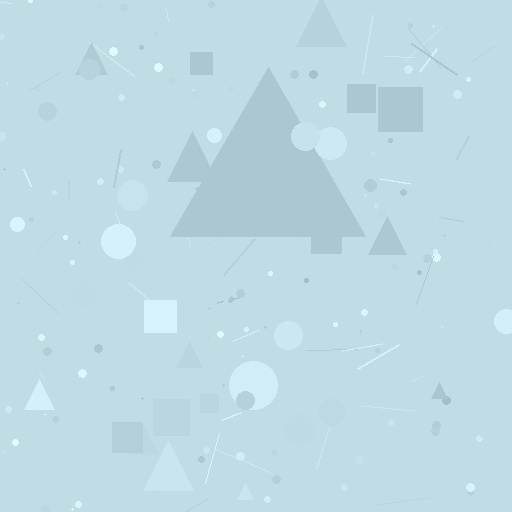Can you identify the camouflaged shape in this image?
The camouflaged shape is a triangle.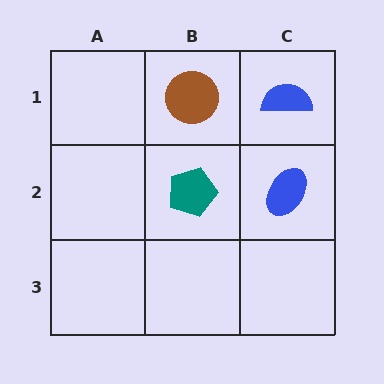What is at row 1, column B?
A brown circle.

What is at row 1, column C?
A blue semicircle.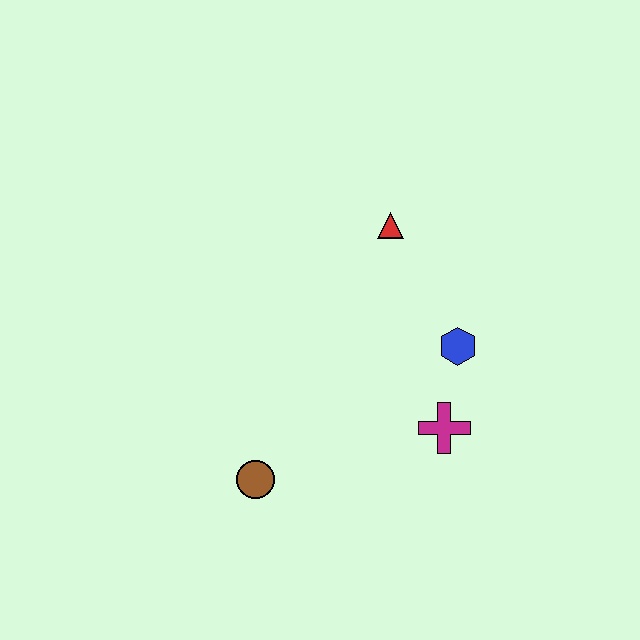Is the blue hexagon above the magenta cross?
Yes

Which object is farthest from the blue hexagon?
The brown circle is farthest from the blue hexagon.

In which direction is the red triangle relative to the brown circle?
The red triangle is above the brown circle.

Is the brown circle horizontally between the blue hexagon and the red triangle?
No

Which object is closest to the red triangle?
The blue hexagon is closest to the red triangle.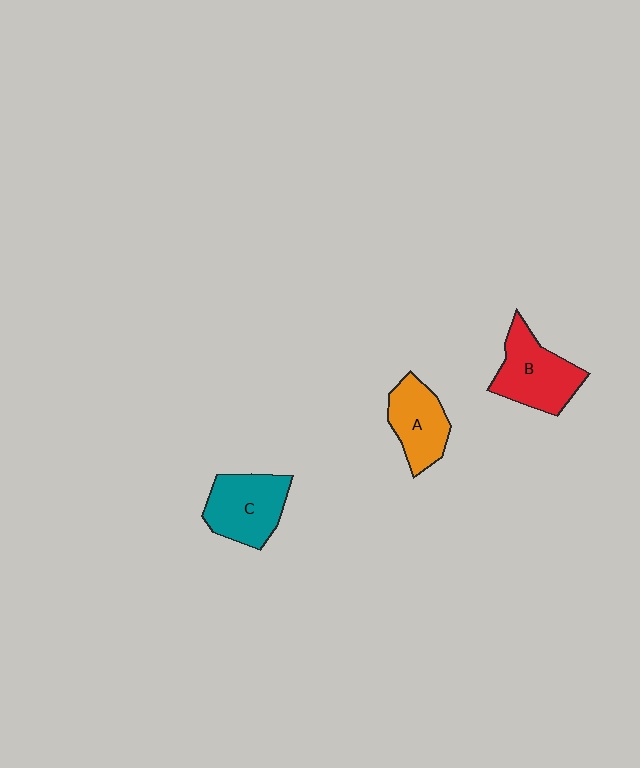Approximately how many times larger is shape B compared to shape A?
Approximately 1.2 times.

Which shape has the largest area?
Shape B (red).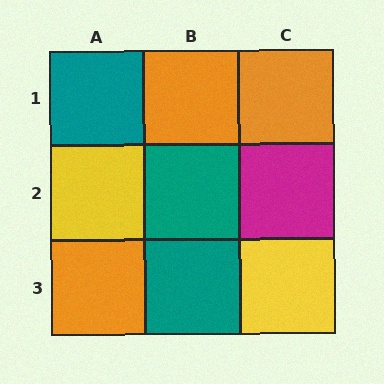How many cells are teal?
3 cells are teal.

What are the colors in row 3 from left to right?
Orange, teal, yellow.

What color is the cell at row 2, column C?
Magenta.